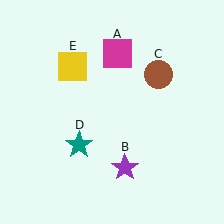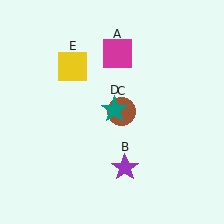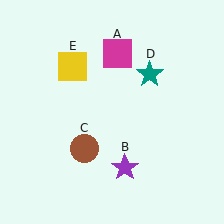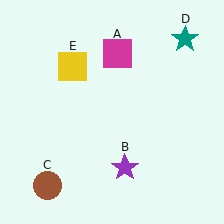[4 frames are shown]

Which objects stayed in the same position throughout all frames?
Magenta square (object A) and purple star (object B) and yellow square (object E) remained stationary.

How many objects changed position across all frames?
2 objects changed position: brown circle (object C), teal star (object D).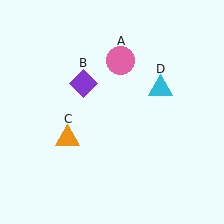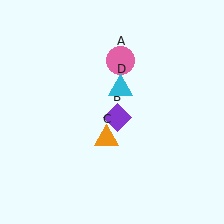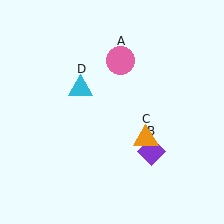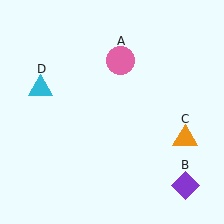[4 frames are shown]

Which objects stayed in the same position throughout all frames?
Pink circle (object A) remained stationary.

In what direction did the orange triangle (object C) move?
The orange triangle (object C) moved right.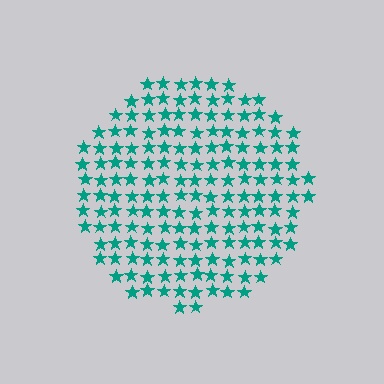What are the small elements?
The small elements are stars.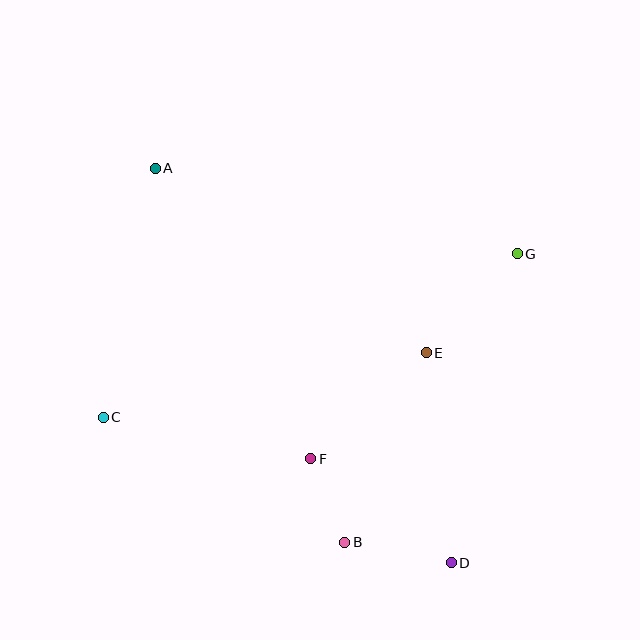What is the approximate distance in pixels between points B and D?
The distance between B and D is approximately 108 pixels.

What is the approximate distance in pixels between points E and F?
The distance between E and F is approximately 157 pixels.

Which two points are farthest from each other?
Points A and D are farthest from each other.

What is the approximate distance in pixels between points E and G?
The distance between E and G is approximately 134 pixels.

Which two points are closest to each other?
Points B and F are closest to each other.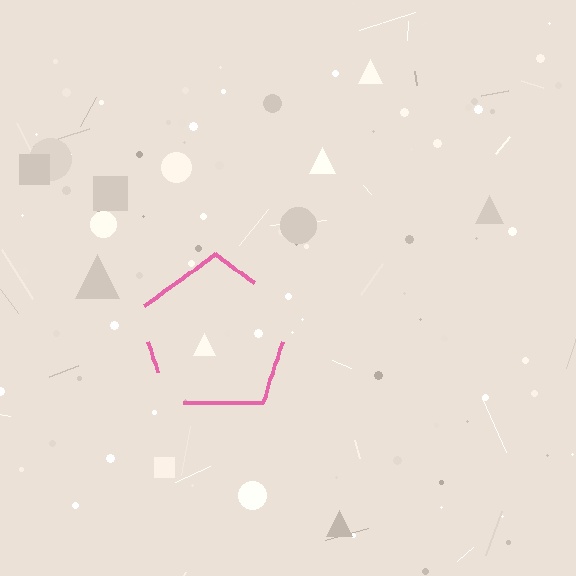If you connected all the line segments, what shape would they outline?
They would outline a pentagon.